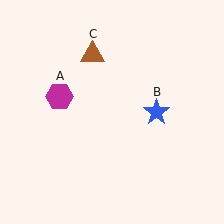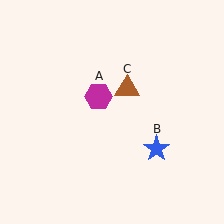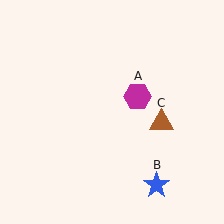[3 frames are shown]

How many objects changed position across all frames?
3 objects changed position: magenta hexagon (object A), blue star (object B), brown triangle (object C).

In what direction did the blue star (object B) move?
The blue star (object B) moved down.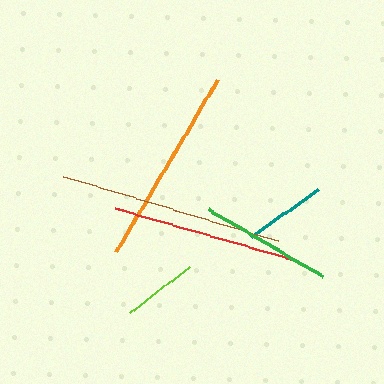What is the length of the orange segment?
The orange segment is approximately 200 pixels long.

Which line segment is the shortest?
The lime line is the shortest at approximately 76 pixels.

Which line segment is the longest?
The brown line is the longest at approximately 224 pixels.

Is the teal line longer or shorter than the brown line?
The brown line is longer than the teal line.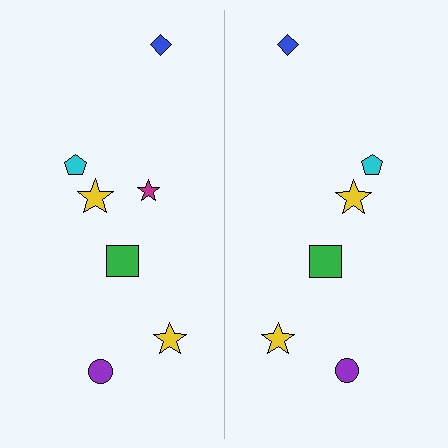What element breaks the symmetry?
A magenta star is missing from the right side.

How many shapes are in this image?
There are 13 shapes in this image.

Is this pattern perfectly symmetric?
No, the pattern is not perfectly symmetric. A magenta star is missing from the right side.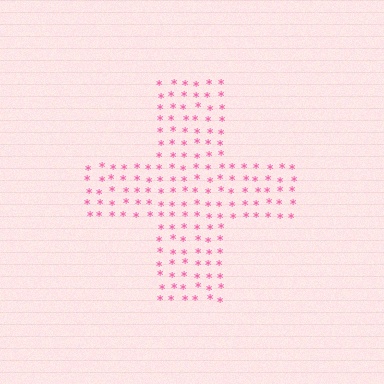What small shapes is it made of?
It is made of small asterisks.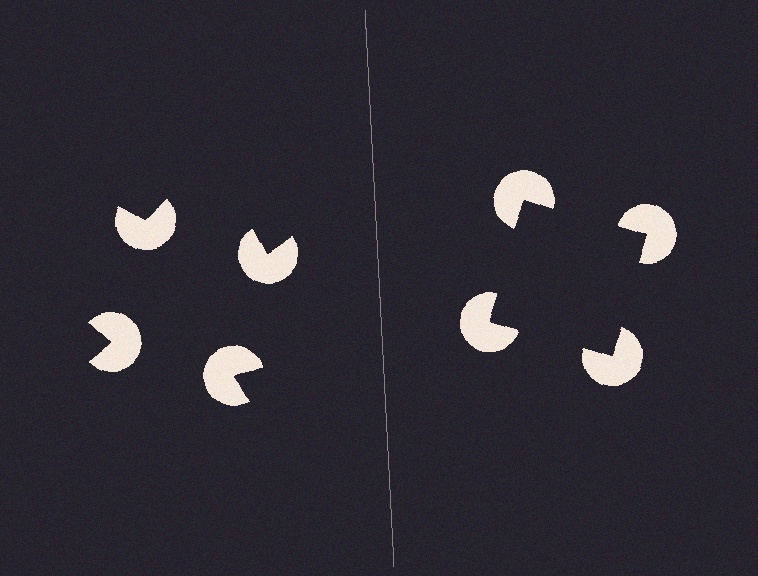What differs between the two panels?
The pac-man discs are positioned identically on both sides; only the wedge orientations differ. On the right they align to a square; on the left they are misaligned.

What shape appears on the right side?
An illusory square.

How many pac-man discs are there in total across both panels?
8 — 4 on each side.